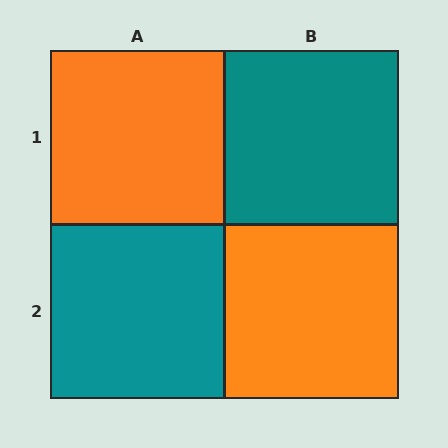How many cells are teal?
2 cells are teal.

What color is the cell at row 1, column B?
Teal.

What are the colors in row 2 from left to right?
Teal, orange.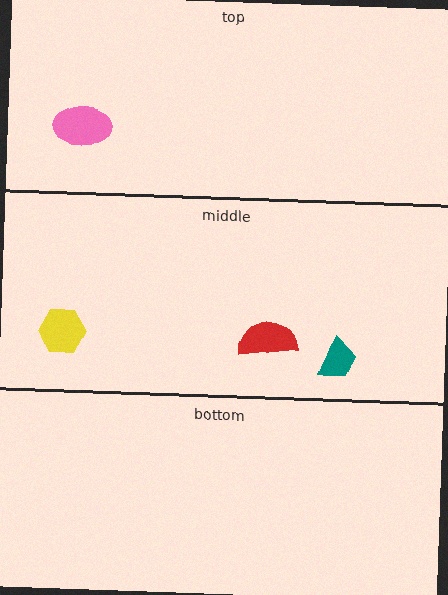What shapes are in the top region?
The pink ellipse.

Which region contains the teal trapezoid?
The middle region.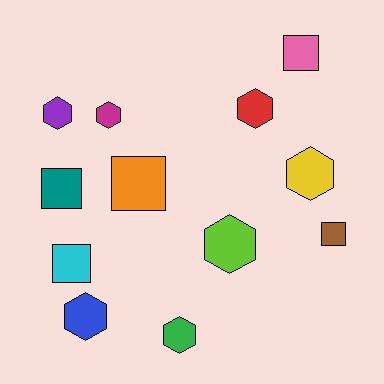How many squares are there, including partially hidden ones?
There are 5 squares.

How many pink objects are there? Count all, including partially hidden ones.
There is 1 pink object.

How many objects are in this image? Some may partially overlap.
There are 12 objects.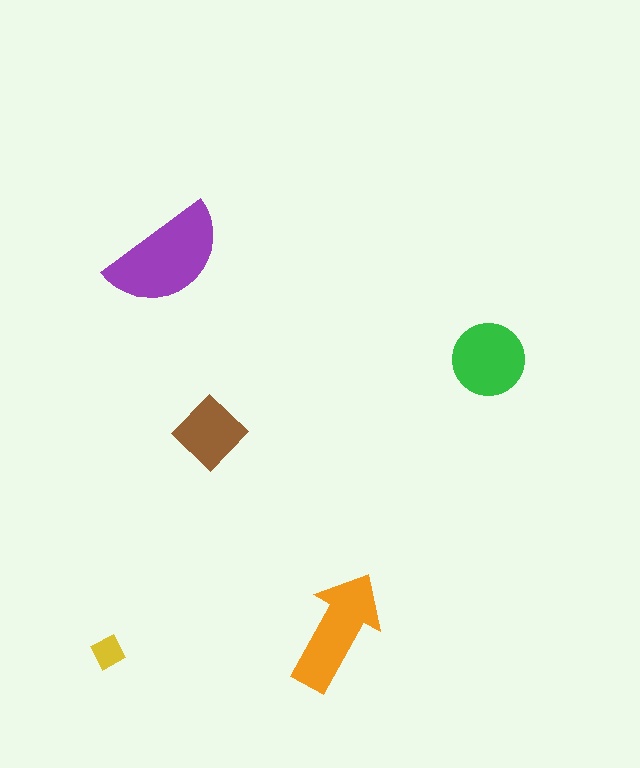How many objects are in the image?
There are 5 objects in the image.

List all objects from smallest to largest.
The yellow diamond, the brown diamond, the green circle, the orange arrow, the purple semicircle.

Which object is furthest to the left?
The yellow diamond is leftmost.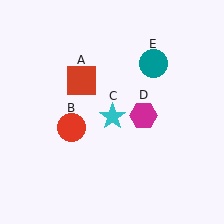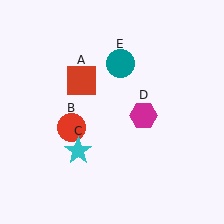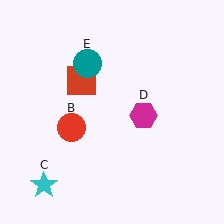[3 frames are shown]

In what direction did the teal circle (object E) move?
The teal circle (object E) moved left.